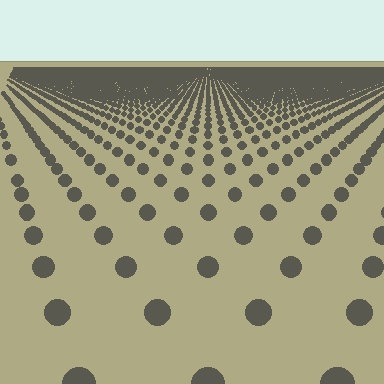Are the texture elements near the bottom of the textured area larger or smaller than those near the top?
Larger. Near the bottom, elements are closer to the viewer and appear at a bigger on-screen size.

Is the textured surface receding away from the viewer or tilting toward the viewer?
The surface is receding away from the viewer. Texture elements get smaller and denser toward the top.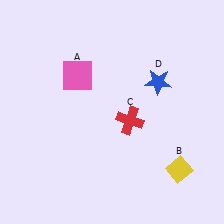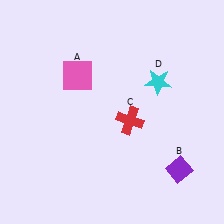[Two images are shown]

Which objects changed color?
B changed from yellow to purple. D changed from blue to cyan.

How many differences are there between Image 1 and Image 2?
There are 2 differences between the two images.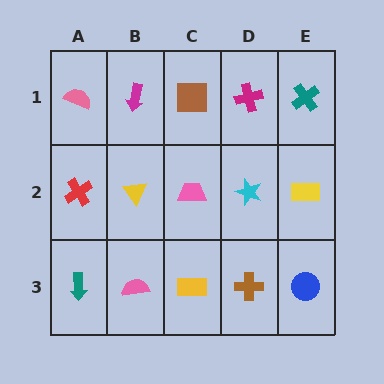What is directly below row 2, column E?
A blue circle.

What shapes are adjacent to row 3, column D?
A cyan star (row 2, column D), a yellow rectangle (row 3, column C), a blue circle (row 3, column E).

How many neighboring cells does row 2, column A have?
3.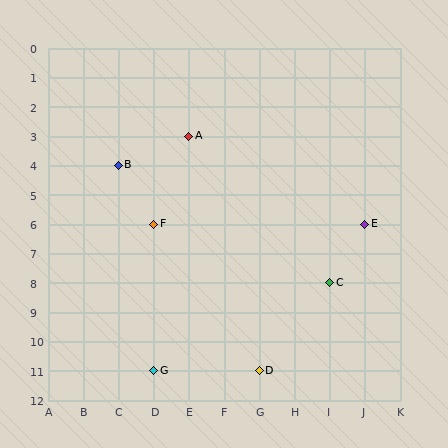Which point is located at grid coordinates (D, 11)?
Point G is at (D, 11).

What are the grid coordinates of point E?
Point E is at grid coordinates (J, 6).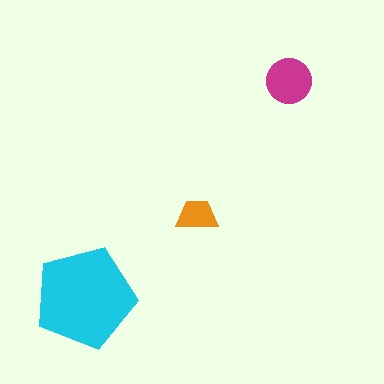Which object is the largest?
The cyan pentagon.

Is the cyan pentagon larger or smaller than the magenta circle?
Larger.